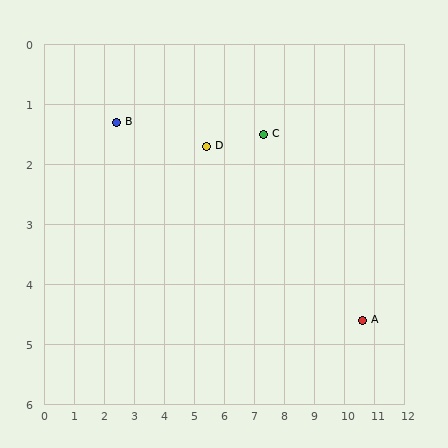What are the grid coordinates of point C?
Point C is at approximately (7.3, 1.5).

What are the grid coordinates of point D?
Point D is at approximately (5.4, 1.7).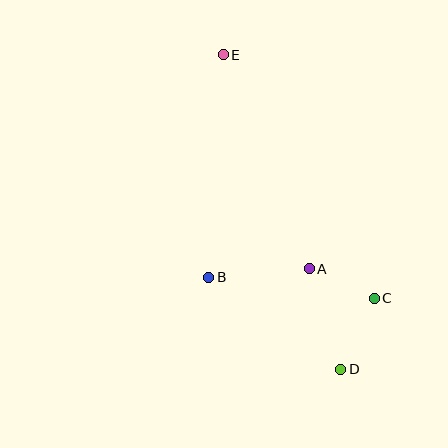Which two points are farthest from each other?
Points D and E are farthest from each other.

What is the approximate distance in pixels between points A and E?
The distance between A and E is approximately 231 pixels.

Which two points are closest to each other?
Points A and C are closest to each other.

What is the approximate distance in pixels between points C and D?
The distance between C and D is approximately 79 pixels.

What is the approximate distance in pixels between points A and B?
The distance between A and B is approximately 101 pixels.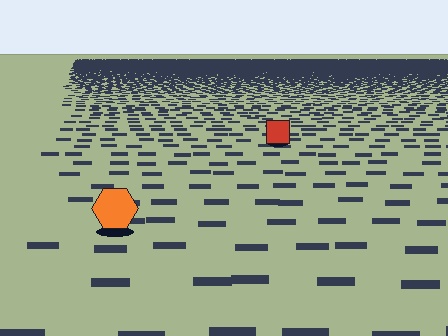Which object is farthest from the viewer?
The red square is farthest from the viewer. It appears smaller and the ground texture around it is denser.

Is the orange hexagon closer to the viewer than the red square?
Yes. The orange hexagon is closer — you can tell from the texture gradient: the ground texture is coarser near it.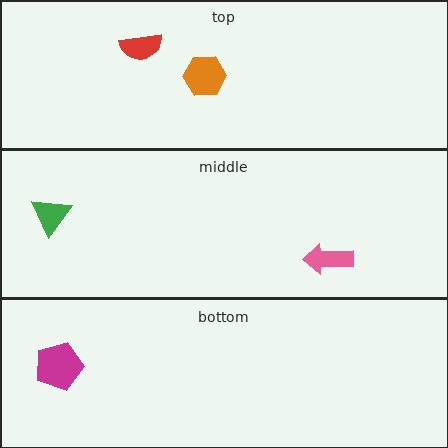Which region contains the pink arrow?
The middle region.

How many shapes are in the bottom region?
1.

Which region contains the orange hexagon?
The top region.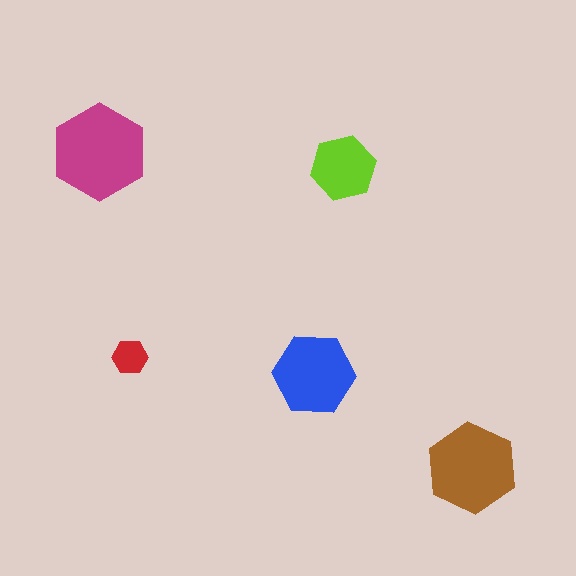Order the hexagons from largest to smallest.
the magenta one, the brown one, the blue one, the lime one, the red one.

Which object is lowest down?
The brown hexagon is bottommost.